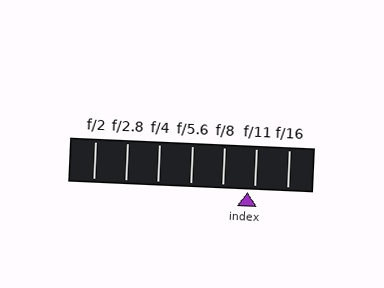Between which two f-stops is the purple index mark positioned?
The index mark is between f/8 and f/11.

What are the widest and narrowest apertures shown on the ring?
The widest aperture shown is f/2 and the narrowest is f/16.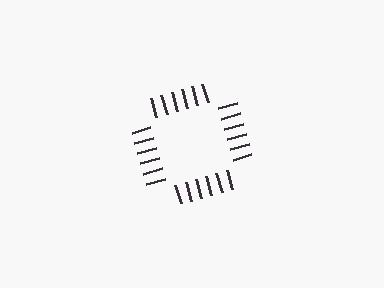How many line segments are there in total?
24 — 6 along each of the 4 edges.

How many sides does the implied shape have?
4 sides — the line-ends trace a square.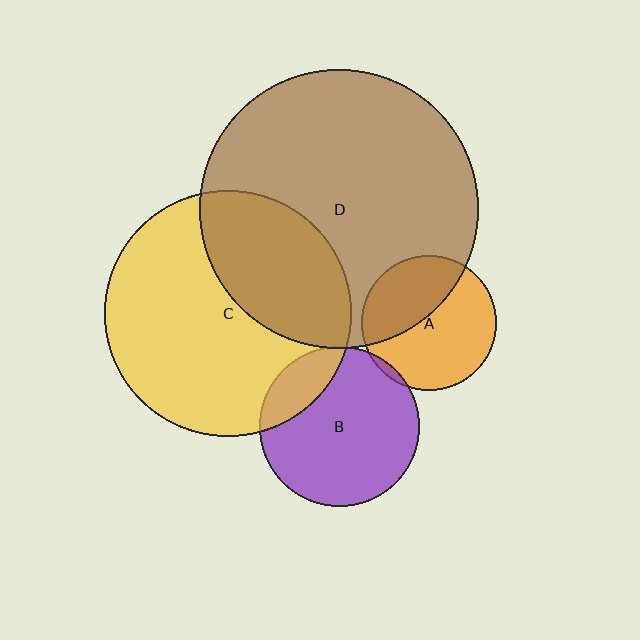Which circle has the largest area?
Circle D (brown).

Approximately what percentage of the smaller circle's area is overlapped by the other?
Approximately 5%.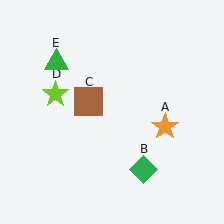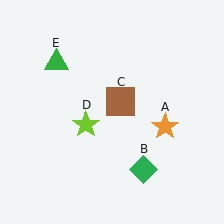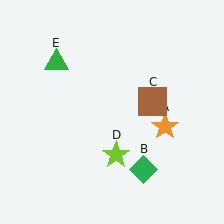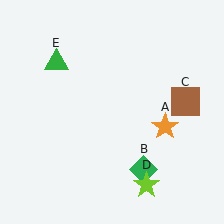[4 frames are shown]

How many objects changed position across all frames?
2 objects changed position: brown square (object C), lime star (object D).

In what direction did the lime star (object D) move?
The lime star (object D) moved down and to the right.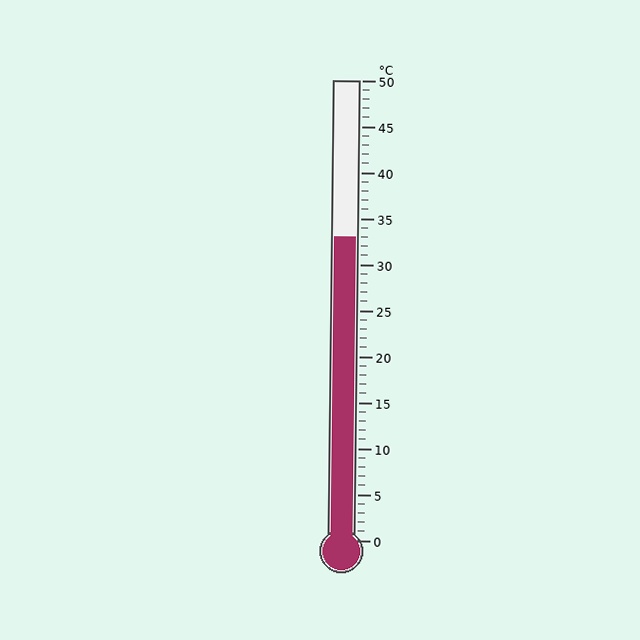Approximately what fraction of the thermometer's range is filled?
The thermometer is filled to approximately 65% of its range.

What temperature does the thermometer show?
The thermometer shows approximately 33°C.